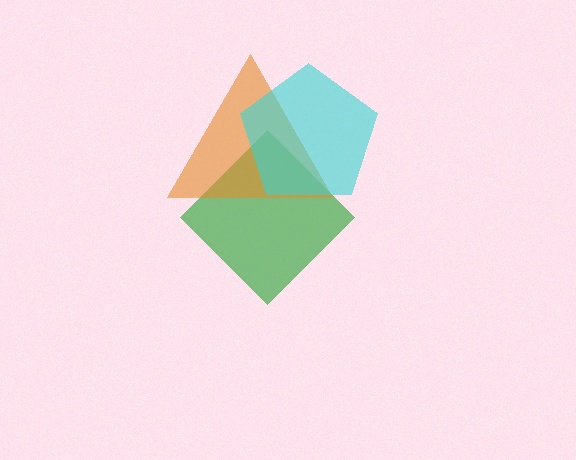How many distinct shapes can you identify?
There are 3 distinct shapes: a green diamond, an orange triangle, a cyan pentagon.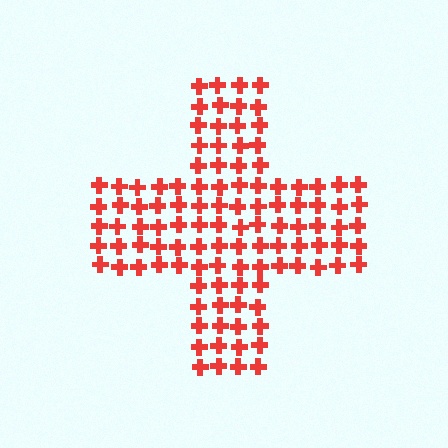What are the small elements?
The small elements are crosses.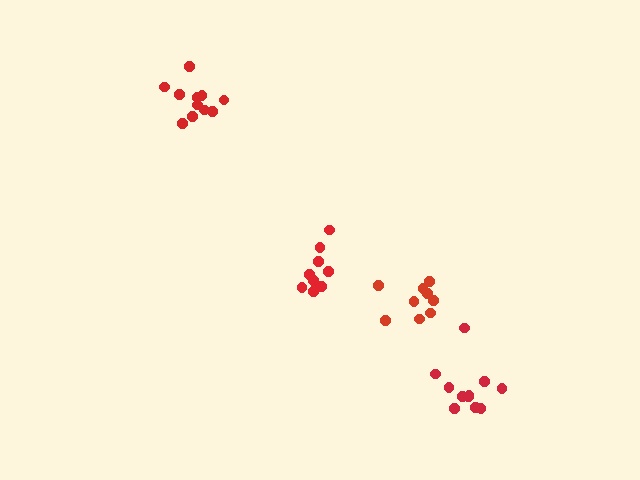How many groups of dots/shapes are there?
There are 4 groups.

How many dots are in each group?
Group 1: 11 dots, Group 2: 9 dots, Group 3: 9 dots, Group 4: 11 dots (40 total).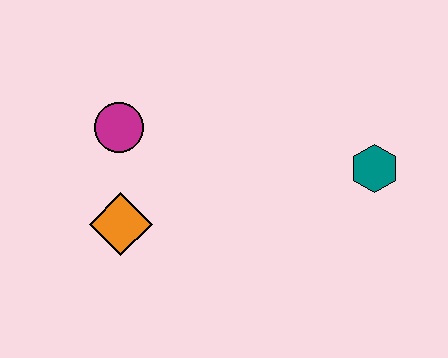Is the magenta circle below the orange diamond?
No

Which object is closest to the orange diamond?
The magenta circle is closest to the orange diamond.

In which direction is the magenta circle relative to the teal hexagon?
The magenta circle is to the left of the teal hexagon.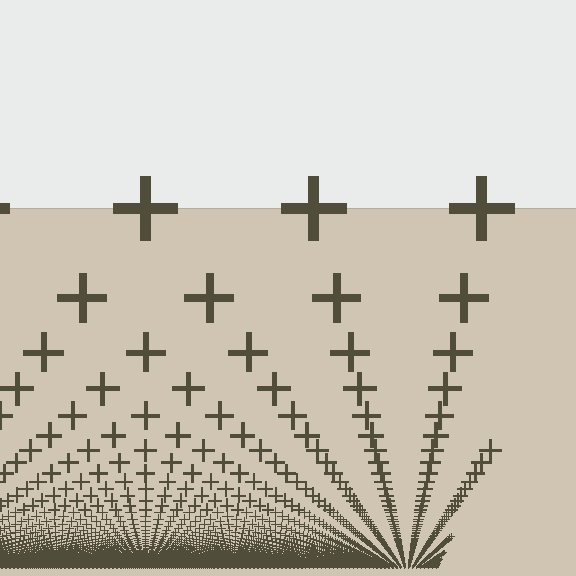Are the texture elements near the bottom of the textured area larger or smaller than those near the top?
Smaller. The gradient is inverted — elements near the bottom are smaller and denser.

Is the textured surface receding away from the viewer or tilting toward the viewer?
The surface appears to tilt toward the viewer. Texture elements get larger and sparser toward the top.